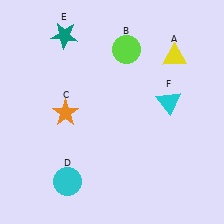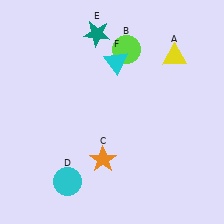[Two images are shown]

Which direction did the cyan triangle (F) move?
The cyan triangle (F) moved left.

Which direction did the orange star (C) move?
The orange star (C) moved down.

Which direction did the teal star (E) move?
The teal star (E) moved right.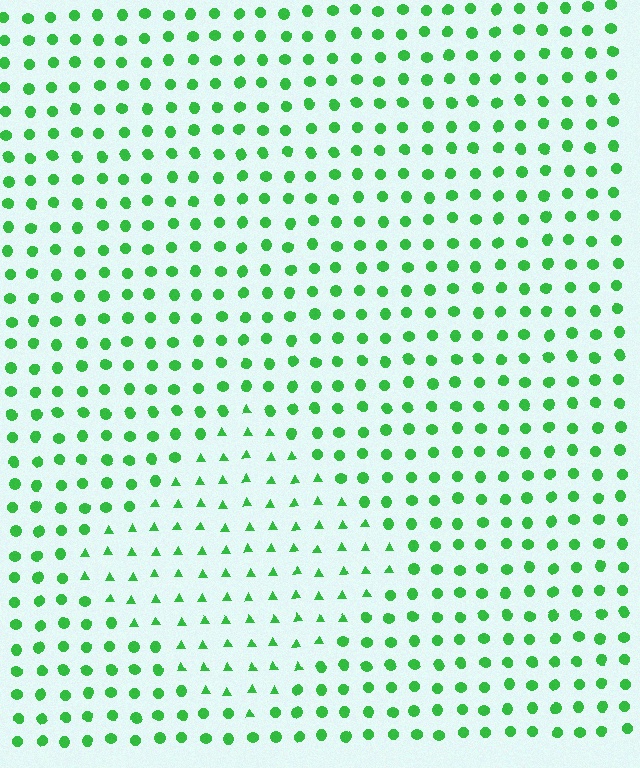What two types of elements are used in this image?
The image uses triangles inside the diamond region and circles outside it.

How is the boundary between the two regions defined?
The boundary is defined by a change in element shape: triangles inside vs. circles outside. All elements share the same color and spacing.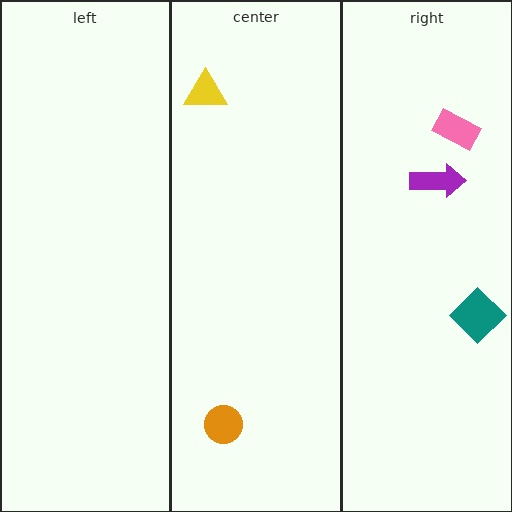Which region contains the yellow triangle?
The center region.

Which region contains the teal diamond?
The right region.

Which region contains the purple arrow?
The right region.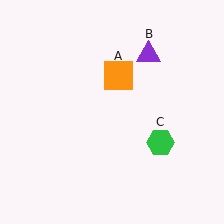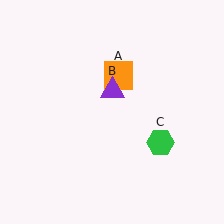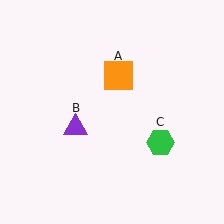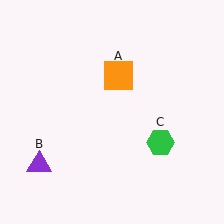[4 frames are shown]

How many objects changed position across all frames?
1 object changed position: purple triangle (object B).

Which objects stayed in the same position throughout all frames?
Orange square (object A) and green hexagon (object C) remained stationary.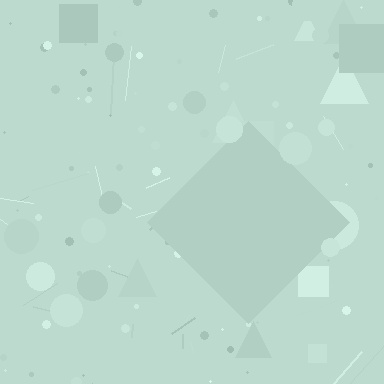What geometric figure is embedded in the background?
A diamond is embedded in the background.